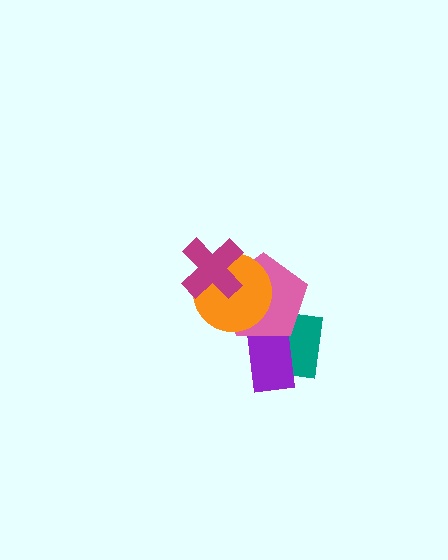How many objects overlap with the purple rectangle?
2 objects overlap with the purple rectangle.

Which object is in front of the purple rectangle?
The pink pentagon is in front of the purple rectangle.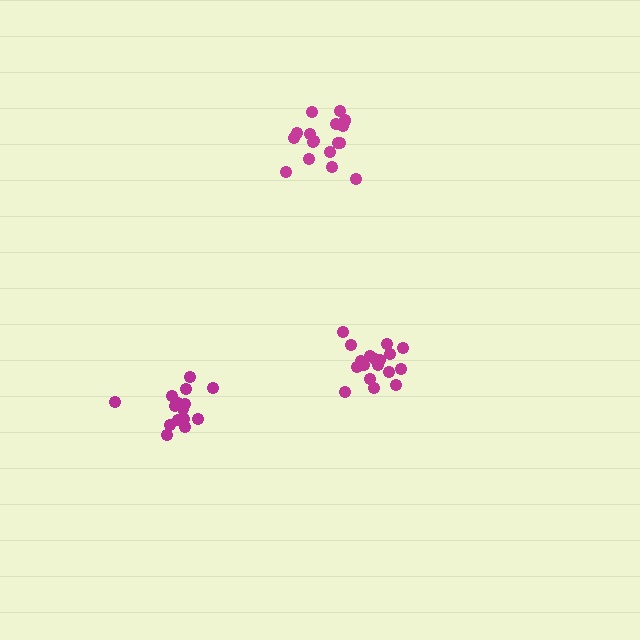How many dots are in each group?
Group 1: 15 dots, Group 2: 17 dots, Group 3: 19 dots (51 total).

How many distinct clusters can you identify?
There are 3 distinct clusters.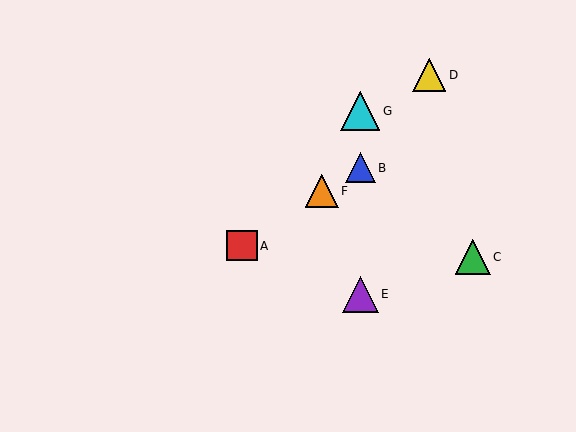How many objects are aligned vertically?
3 objects (B, E, G) are aligned vertically.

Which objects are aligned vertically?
Objects B, E, G are aligned vertically.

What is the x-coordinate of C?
Object C is at x≈473.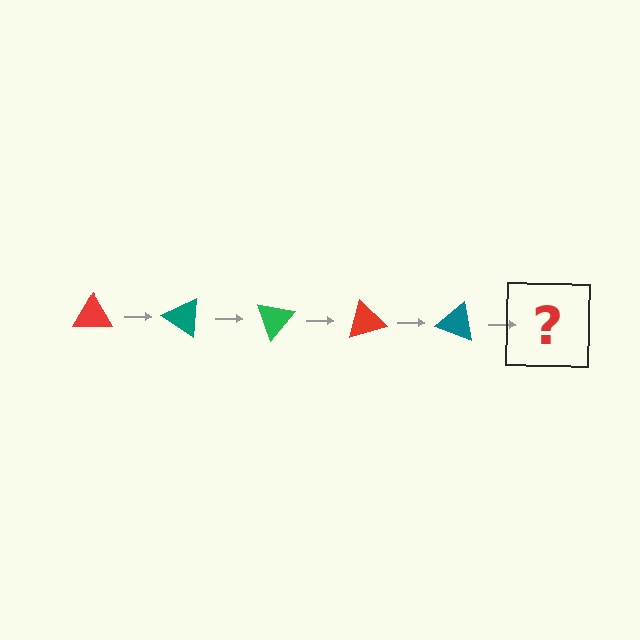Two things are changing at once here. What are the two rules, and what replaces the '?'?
The two rules are that it rotates 35 degrees each step and the color cycles through red, teal, and green. The '?' should be a green triangle, rotated 175 degrees from the start.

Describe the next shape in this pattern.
It should be a green triangle, rotated 175 degrees from the start.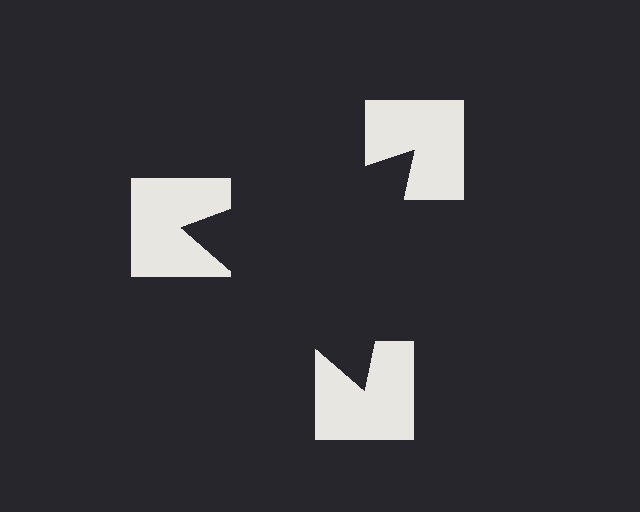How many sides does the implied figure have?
3 sides.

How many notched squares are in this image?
There are 3 — one at each vertex of the illusory triangle.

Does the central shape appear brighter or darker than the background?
It typically appears slightly darker than the background, even though no actual brightness change is drawn.